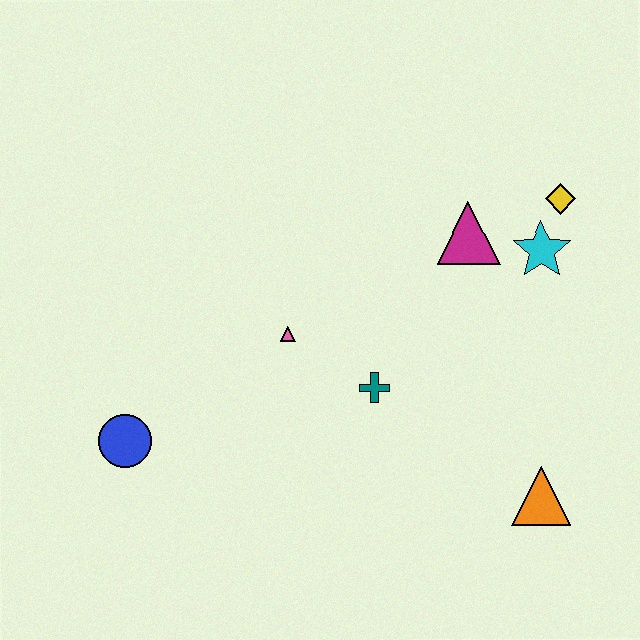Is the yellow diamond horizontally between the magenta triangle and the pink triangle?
No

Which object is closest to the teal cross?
The pink triangle is closest to the teal cross.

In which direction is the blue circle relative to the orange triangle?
The blue circle is to the left of the orange triangle.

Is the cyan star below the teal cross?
No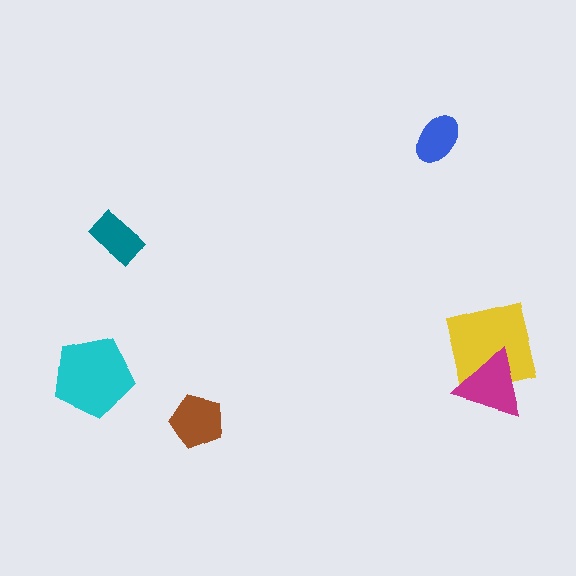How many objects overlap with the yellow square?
1 object overlaps with the yellow square.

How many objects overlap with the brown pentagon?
0 objects overlap with the brown pentagon.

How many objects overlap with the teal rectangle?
0 objects overlap with the teal rectangle.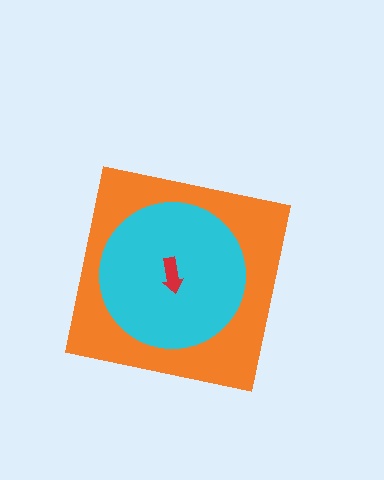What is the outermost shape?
The orange square.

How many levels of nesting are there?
3.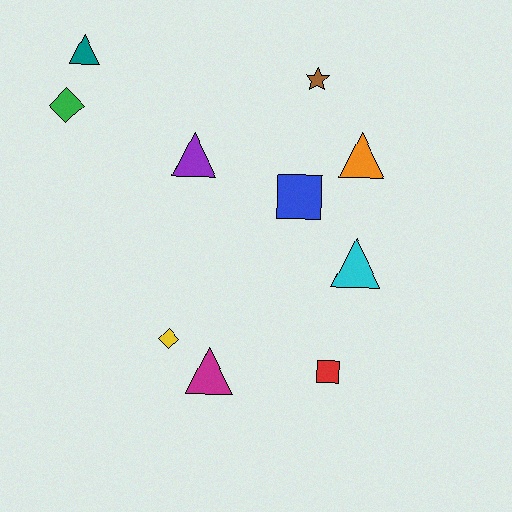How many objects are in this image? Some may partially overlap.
There are 10 objects.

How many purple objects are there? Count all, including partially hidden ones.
There is 1 purple object.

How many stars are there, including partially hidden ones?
There is 1 star.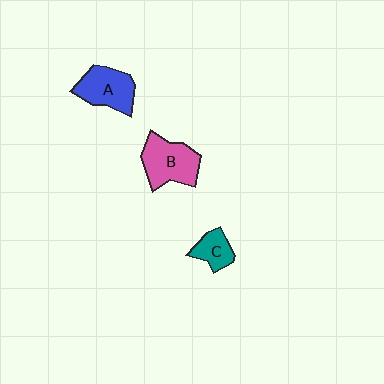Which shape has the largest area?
Shape B (pink).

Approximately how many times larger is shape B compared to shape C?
Approximately 1.9 times.